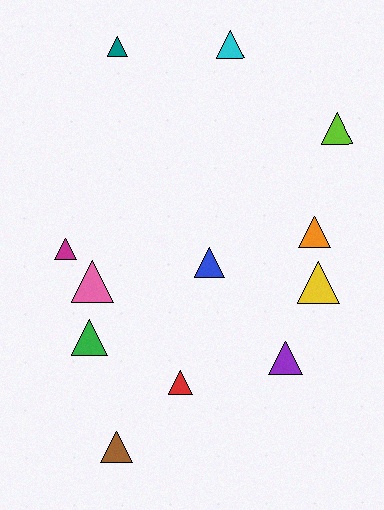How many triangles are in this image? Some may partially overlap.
There are 12 triangles.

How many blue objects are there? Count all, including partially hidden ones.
There is 1 blue object.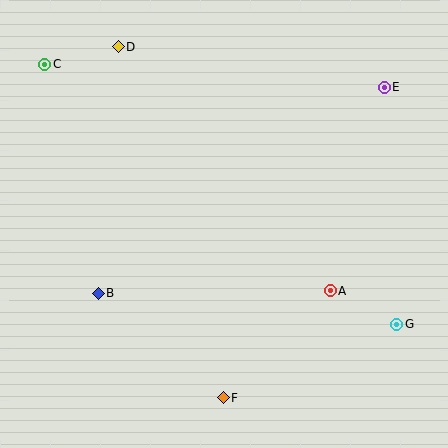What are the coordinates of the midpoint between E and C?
The midpoint between E and C is at (215, 76).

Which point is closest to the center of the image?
Point A at (330, 291) is closest to the center.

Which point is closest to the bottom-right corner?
Point G is closest to the bottom-right corner.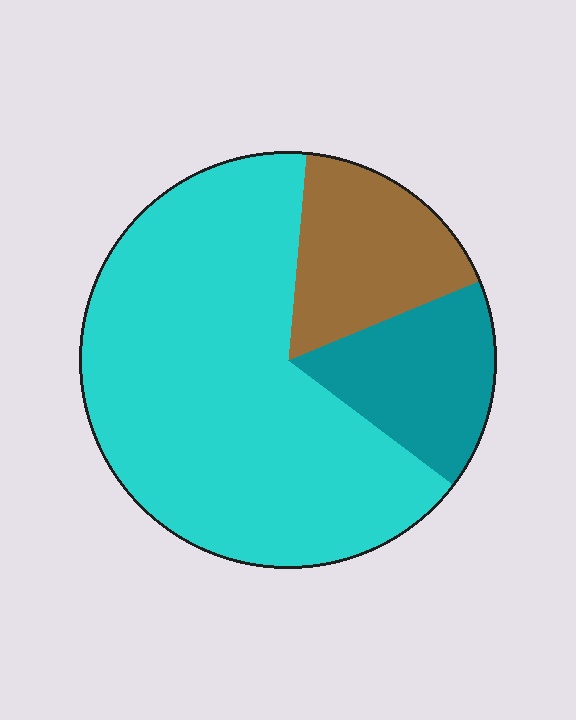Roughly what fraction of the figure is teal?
Teal covers 16% of the figure.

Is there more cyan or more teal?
Cyan.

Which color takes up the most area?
Cyan, at roughly 65%.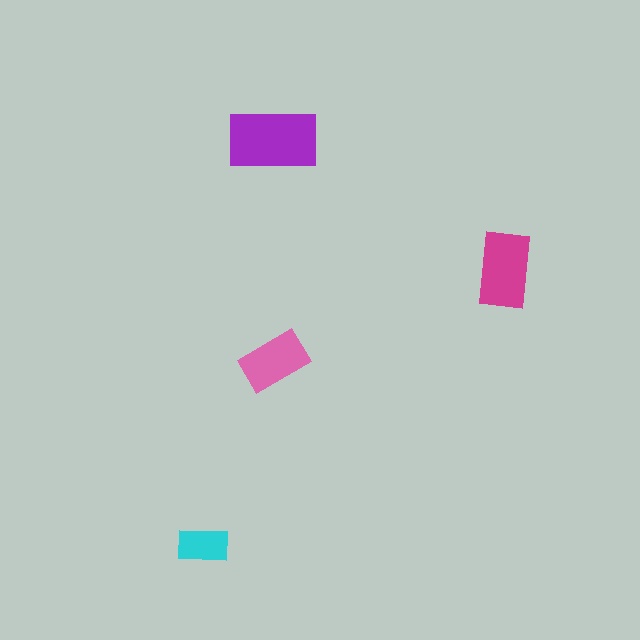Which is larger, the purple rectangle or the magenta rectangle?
The purple one.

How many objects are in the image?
There are 4 objects in the image.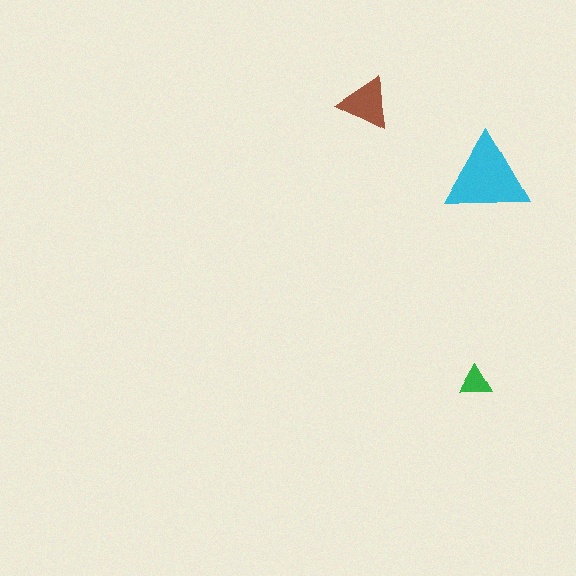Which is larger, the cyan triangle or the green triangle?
The cyan one.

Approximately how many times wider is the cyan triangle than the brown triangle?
About 1.5 times wider.